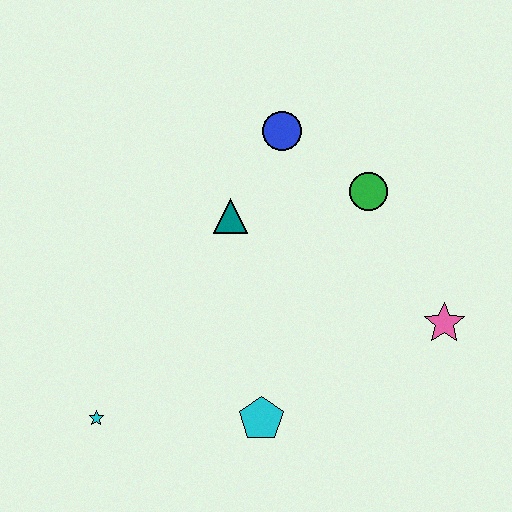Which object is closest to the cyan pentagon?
The cyan star is closest to the cyan pentagon.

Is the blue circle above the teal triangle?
Yes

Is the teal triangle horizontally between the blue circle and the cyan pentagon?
No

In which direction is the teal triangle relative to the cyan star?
The teal triangle is above the cyan star.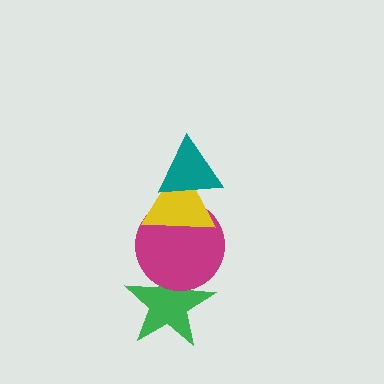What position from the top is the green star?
The green star is 4th from the top.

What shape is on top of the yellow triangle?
The teal triangle is on top of the yellow triangle.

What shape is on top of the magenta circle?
The yellow triangle is on top of the magenta circle.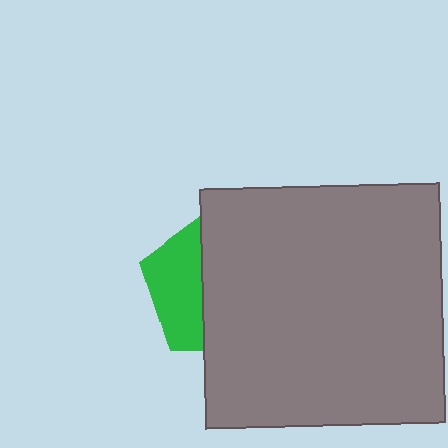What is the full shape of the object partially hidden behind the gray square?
The partially hidden object is a green pentagon.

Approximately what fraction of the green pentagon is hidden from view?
Roughly 63% of the green pentagon is hidden behind the gray square.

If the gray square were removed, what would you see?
You would see the complete green pentagon.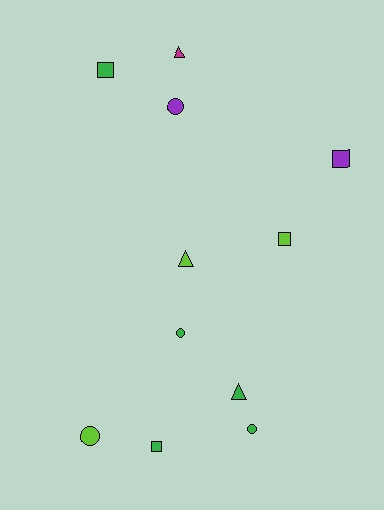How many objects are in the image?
There are 11 objects.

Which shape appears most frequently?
Square, with 4 objects.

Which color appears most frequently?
Green, with 5 objects.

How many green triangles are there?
There is 1 green triangle.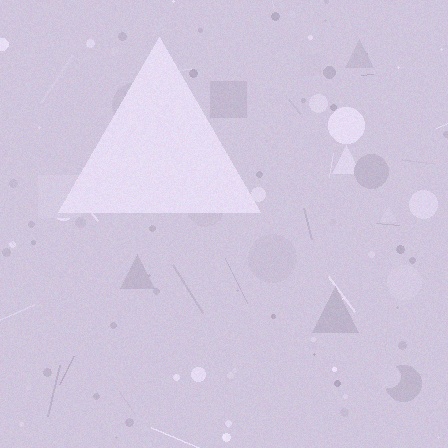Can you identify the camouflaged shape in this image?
The camouflaged shape is a triangle.